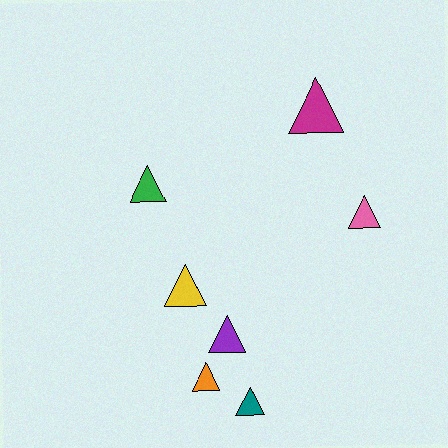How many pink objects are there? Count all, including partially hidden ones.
There is 1 pink object.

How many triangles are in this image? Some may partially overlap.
There are 7 triangles.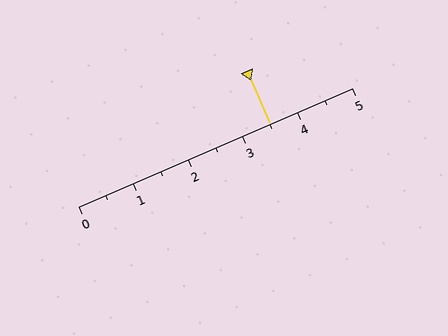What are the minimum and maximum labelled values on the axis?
The axis runs from 0 to 5.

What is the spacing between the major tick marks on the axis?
The major ticks are spaced 1 apart.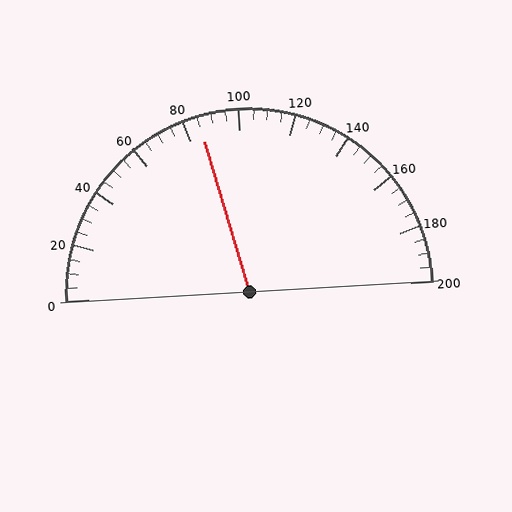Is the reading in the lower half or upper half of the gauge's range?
The reading is in the lower half of the range (0 to 200).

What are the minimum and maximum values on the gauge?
The gauge ranges from 0 to 200.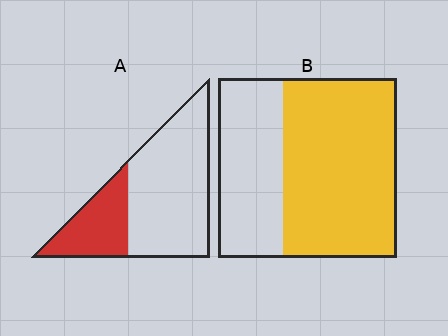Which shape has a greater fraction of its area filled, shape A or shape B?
Shape B.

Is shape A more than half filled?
No.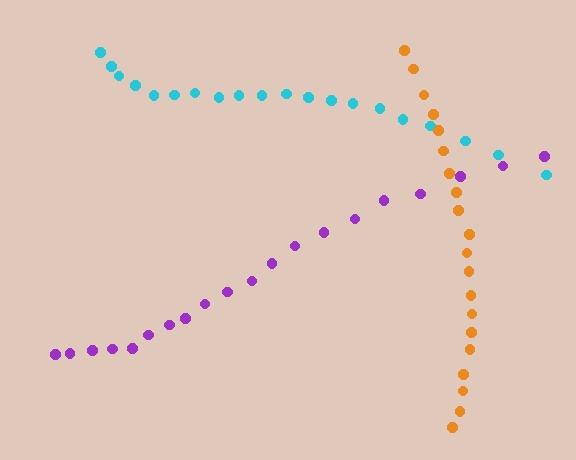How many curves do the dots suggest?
There are 3 distinct paths.